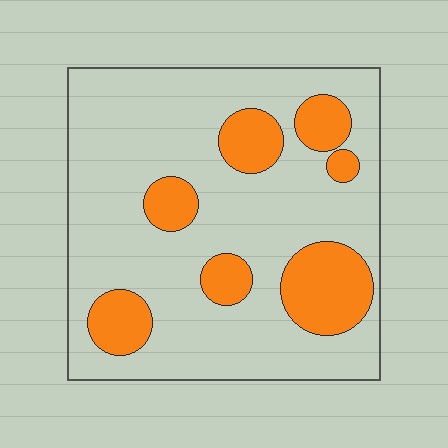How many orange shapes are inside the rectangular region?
7.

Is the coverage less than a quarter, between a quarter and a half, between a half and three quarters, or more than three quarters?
Less than a quarter.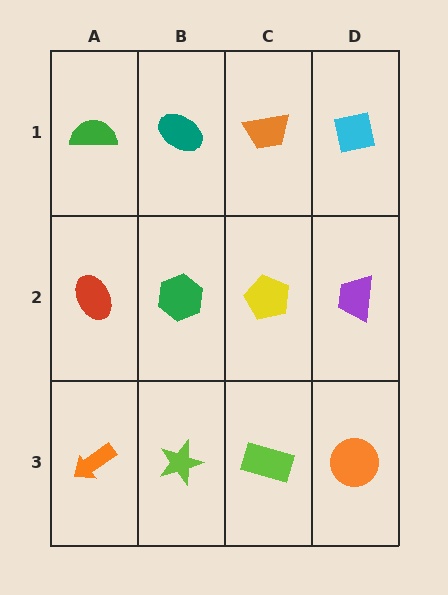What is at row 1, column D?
A cyan square.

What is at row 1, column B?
A teal ellipse.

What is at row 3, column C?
A lime rectangle.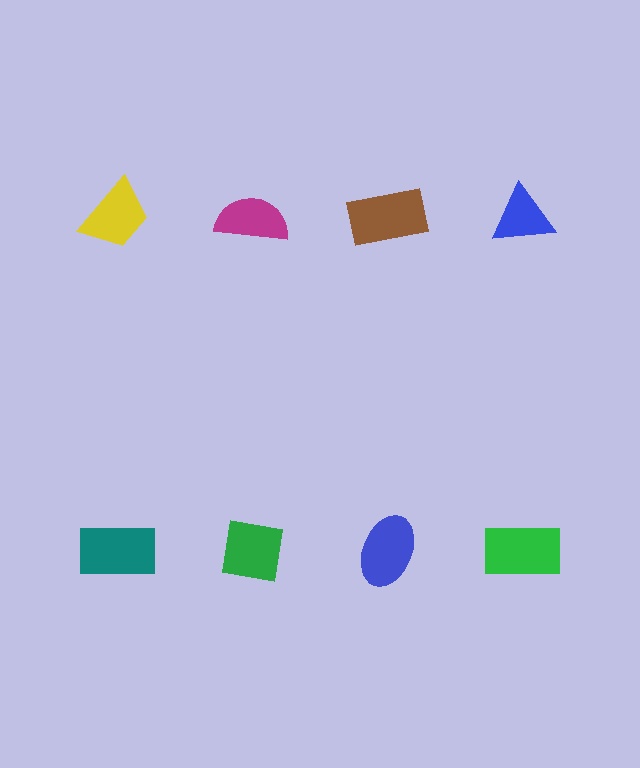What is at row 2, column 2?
A green square.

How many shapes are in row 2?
4 shapes.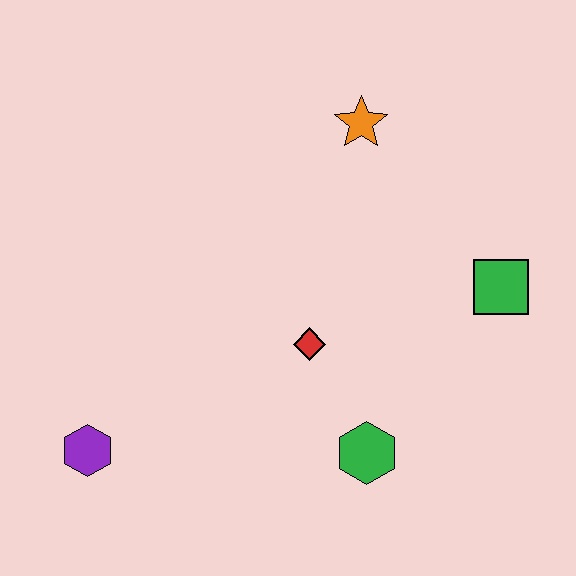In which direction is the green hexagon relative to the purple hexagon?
The green hexagon is to the right of the purple hexagon.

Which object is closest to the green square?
The red diamond is closest to the green square.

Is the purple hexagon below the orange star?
Yes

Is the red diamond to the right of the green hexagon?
No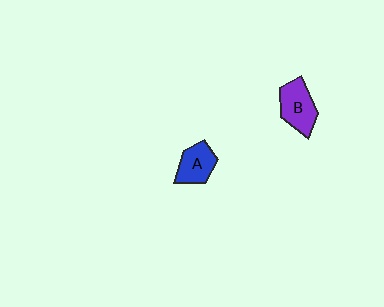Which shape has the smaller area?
Shape A (blue).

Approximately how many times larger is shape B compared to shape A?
Approximately 1.2 times.